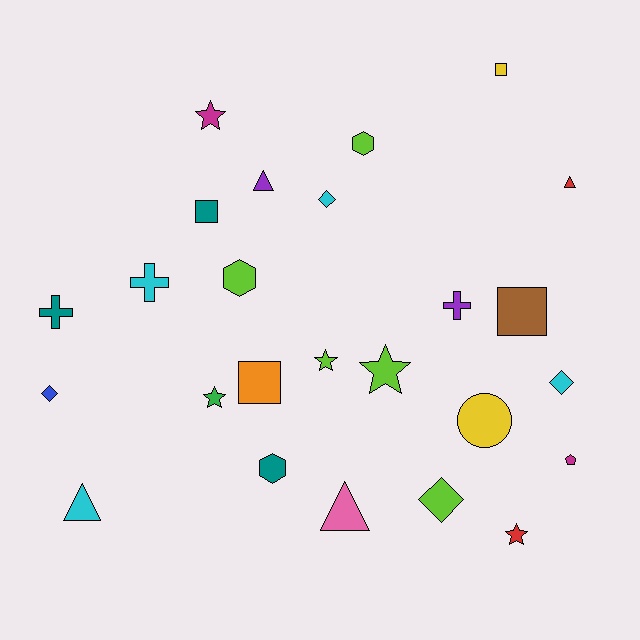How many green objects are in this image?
There is 1 green object.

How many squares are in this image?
There are 4 squares.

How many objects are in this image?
There are 25 objects.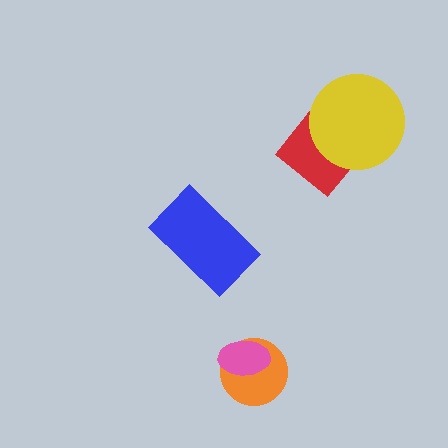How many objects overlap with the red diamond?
1 object overlaps with the red diamond.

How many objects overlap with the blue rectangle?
0 objects overlap with the blue rectangle.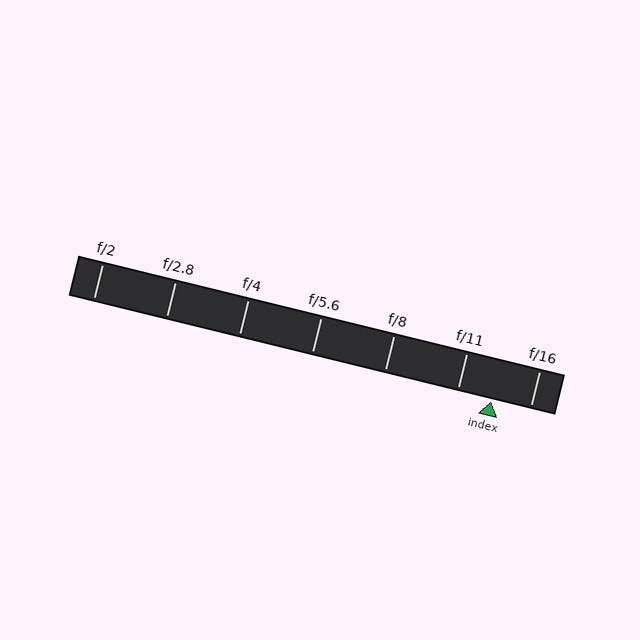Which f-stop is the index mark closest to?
The index mark is closest to f/11.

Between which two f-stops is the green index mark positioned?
The index mark is between f/11 and f/16.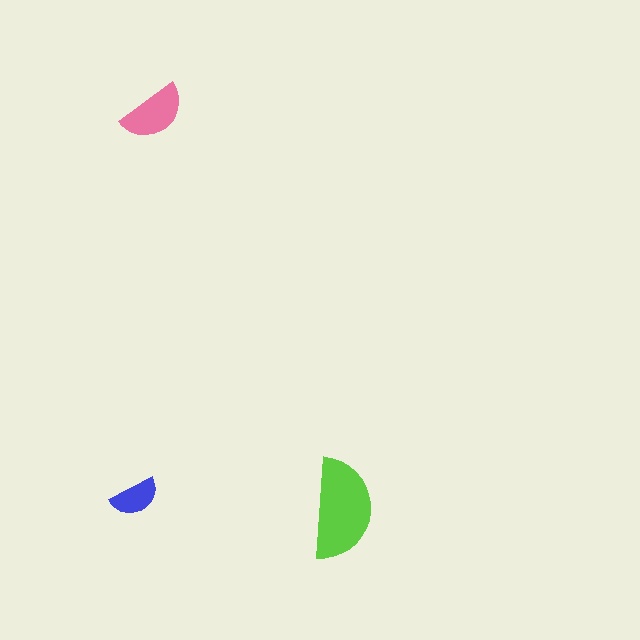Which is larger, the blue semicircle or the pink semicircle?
The pink one.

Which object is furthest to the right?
The lime semicircle is rightmost.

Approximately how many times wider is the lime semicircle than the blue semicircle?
About 2 times wider.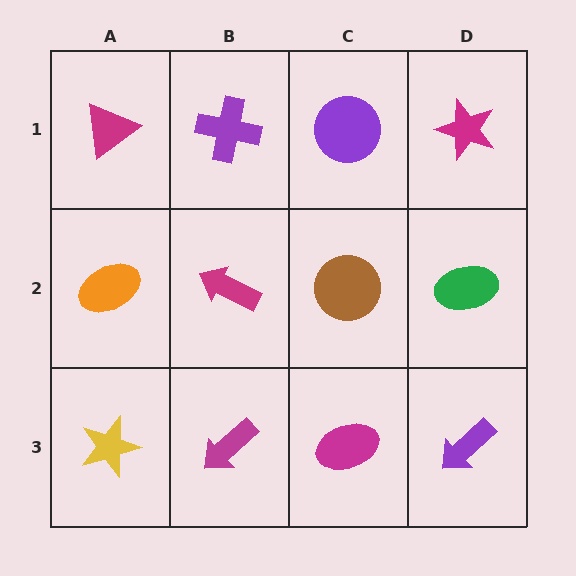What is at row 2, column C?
A brown circle.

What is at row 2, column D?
A green ellipse.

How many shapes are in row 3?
4 shapes.